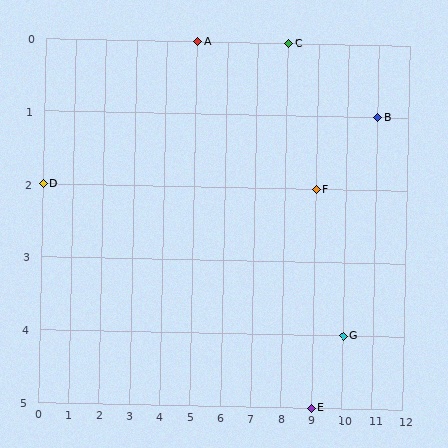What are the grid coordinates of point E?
Point E is at grid coordinates (9, 5).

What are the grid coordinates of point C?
Point C is at grid coordinates (8, 0).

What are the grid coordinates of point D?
Point D is at grid coordinates (0, 2).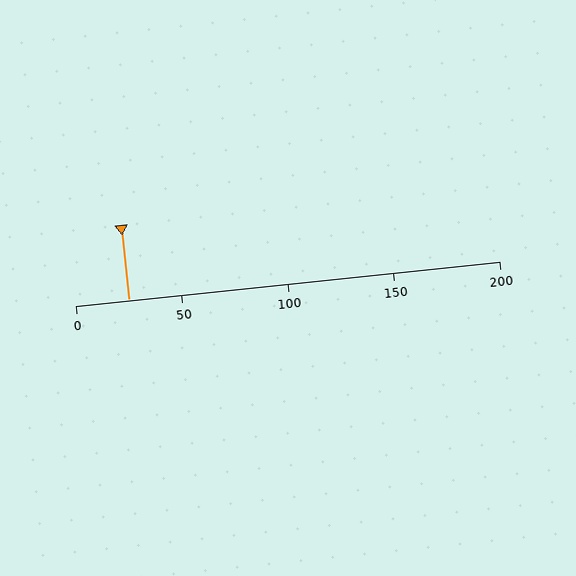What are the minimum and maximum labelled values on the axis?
The axis runs from 0 to 200.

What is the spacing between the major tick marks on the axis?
The major ticks are spaced 50 apart.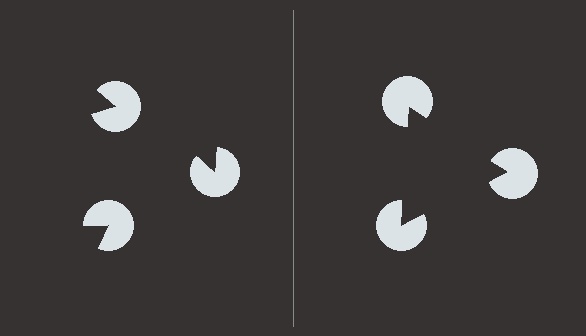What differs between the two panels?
The pac-man discs are positioned identically on both sides; only the wedge orientations differ. On the right they align to a triangle; on the left they are misaligned.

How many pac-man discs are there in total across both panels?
6 — 3 on each side.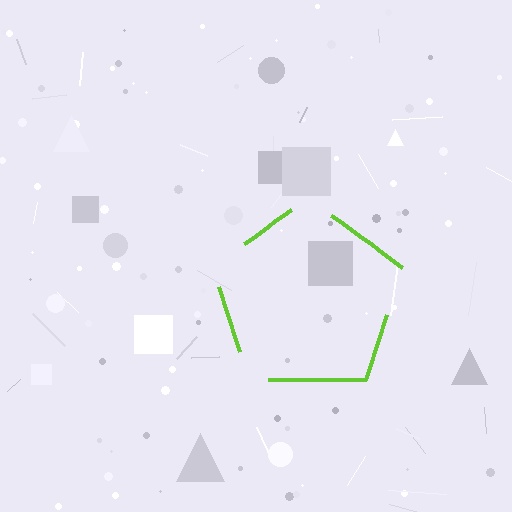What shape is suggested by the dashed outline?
The dashed outline suggests a pentagon.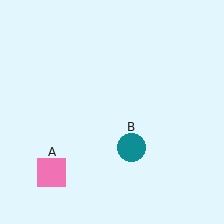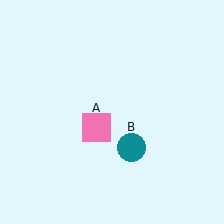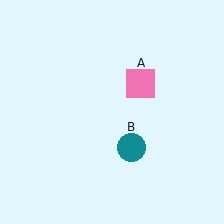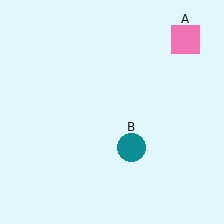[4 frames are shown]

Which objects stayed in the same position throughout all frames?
Teal circle (object B) remained stationary.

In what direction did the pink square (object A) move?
The pink square (object A) moved up and to the right.